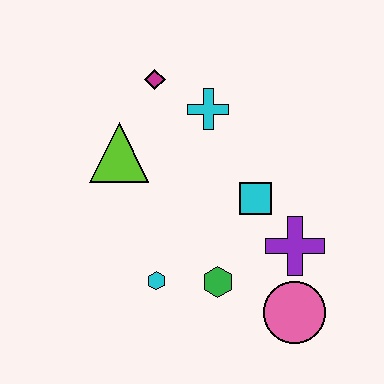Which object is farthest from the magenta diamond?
The pink circle is farthest from the magenta diamond.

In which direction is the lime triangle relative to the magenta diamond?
The lime triangle is below the magenta diamond.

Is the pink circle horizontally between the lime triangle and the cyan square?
No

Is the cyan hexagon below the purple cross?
Yes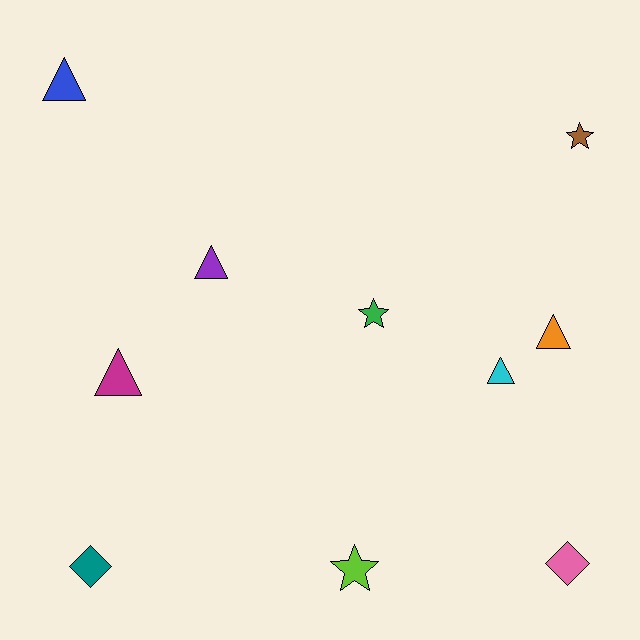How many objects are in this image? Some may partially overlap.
There are 10 objects.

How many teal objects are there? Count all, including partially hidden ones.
There is 1 teal object.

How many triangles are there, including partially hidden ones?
There are 5 triangles.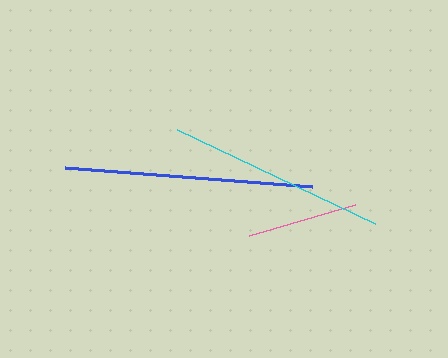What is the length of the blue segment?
The blue segment is approximately 248 pixels long.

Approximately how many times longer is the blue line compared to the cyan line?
The blue line is approximately 1.1 times the length of the cyan line.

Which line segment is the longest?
The blue line is the longest at approximately 248 pixels.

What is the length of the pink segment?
The pink segment is approximately 111 pixels long.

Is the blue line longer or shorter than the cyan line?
The blue line is longer than the cyan line.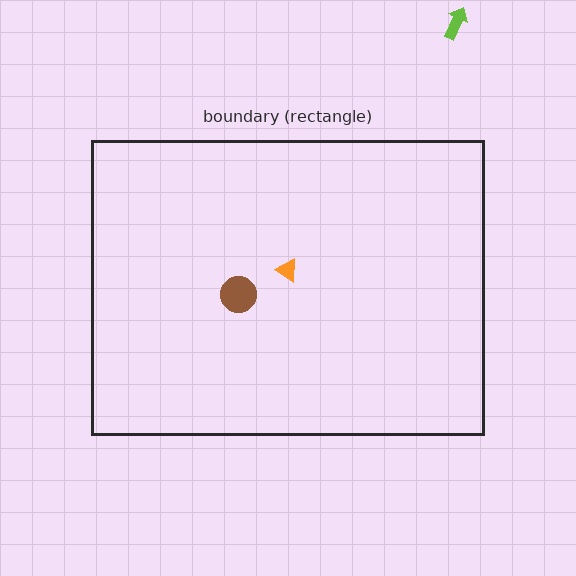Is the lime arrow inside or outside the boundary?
Outside.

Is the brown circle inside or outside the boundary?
Inside.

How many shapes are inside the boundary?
2 inside, 1 outside.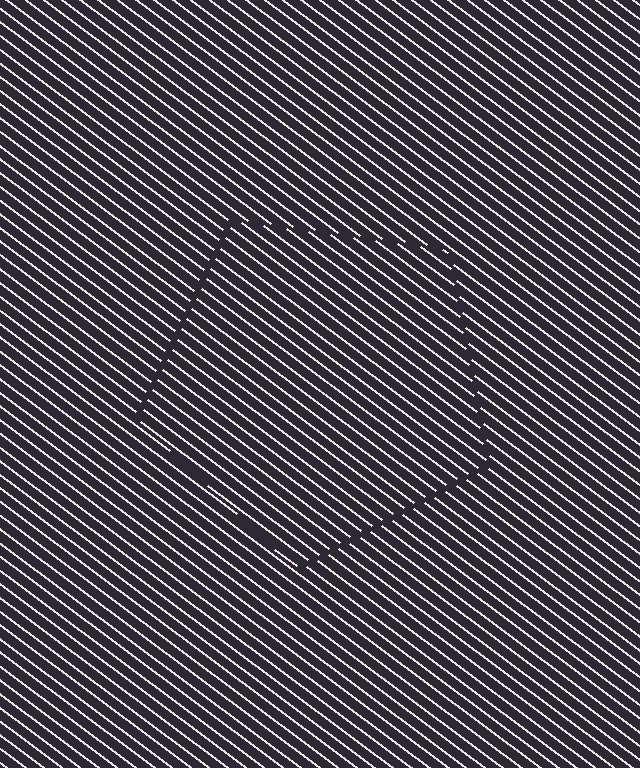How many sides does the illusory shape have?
5 sides — the line-ends trace a pentagon.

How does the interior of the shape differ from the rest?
The interior of the shape contains the same grating, shifted by half a period — the contour is defined by the phase discontinuity where line-ends from the inner and outer gratings abut.